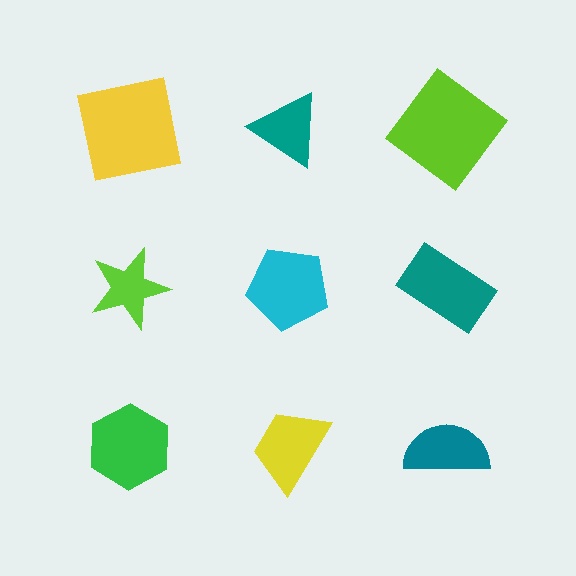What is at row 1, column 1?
A yellow square.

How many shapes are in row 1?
3 shapes.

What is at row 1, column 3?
A lime diamond.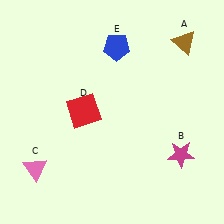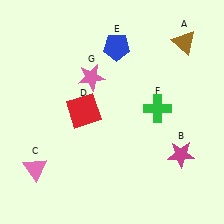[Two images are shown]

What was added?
A green cross (F), a pink star (G) were added in Image 2.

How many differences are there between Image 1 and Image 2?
There are 2 differences between the two images.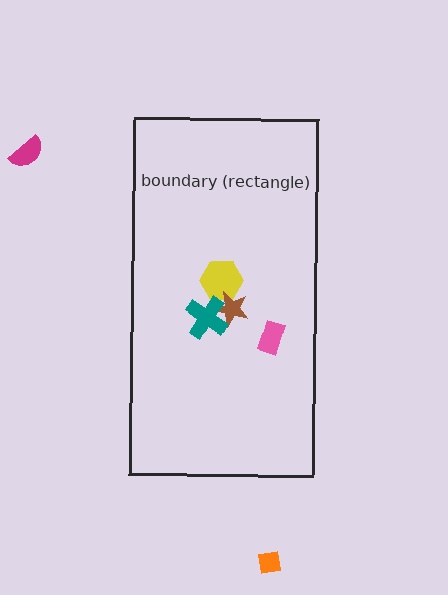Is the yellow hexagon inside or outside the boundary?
Inside.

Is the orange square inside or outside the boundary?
Outside.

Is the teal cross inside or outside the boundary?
Inside.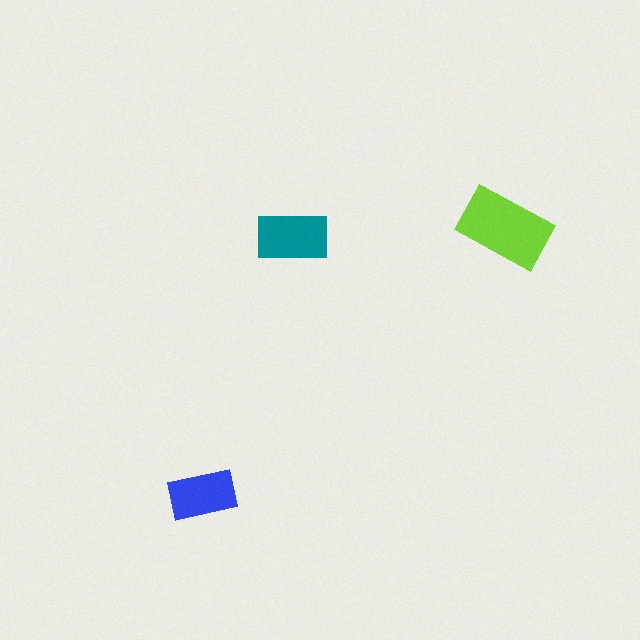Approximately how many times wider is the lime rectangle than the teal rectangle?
About 1.5 times wider.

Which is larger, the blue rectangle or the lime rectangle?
The lime one.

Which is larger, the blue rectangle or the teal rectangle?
The teal one.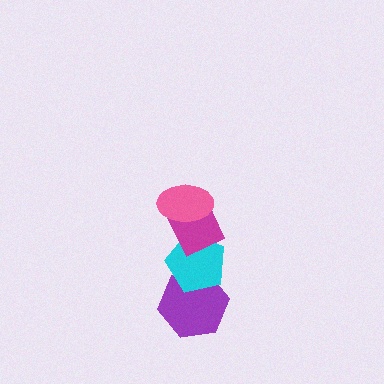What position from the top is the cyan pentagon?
The cyan pentagon is 3rd from the top.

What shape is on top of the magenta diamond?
The pink ellipse is on top of the magenta diamond.